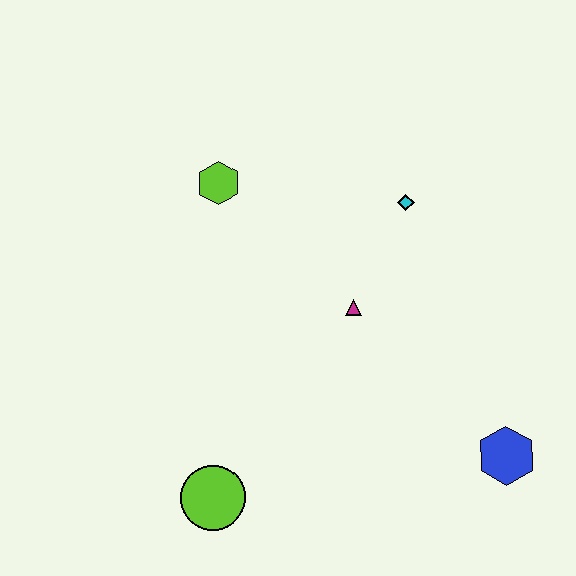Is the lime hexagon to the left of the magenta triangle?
Yes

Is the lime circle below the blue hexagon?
Yes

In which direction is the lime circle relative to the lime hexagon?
The lime circle is below the lime hexagon.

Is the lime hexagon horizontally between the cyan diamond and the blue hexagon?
No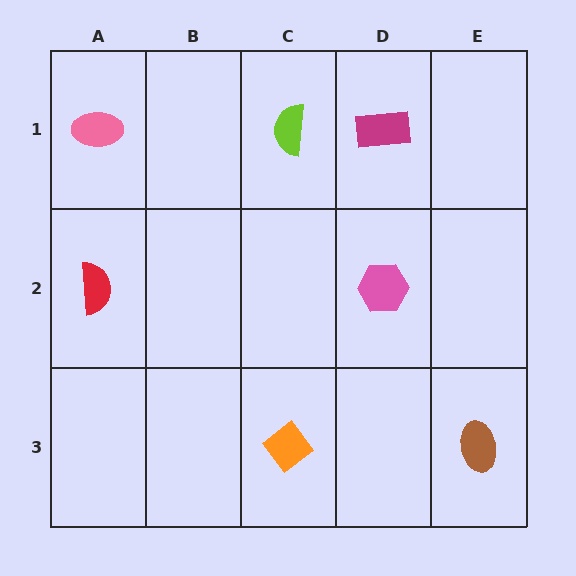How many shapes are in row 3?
2 shapes.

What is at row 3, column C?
An orange diamond.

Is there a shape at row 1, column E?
No, that cell is empty.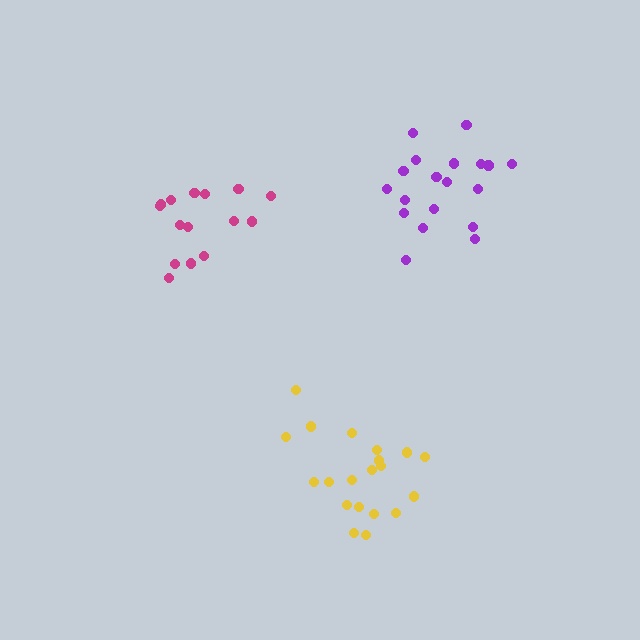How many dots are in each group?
Group 1: 15 dots, Group 2: 19 dots, Group 3: 20 dots (54 total).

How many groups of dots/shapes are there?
There are 3 groups.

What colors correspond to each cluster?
The clusters are colored: magenta, purple, yellow.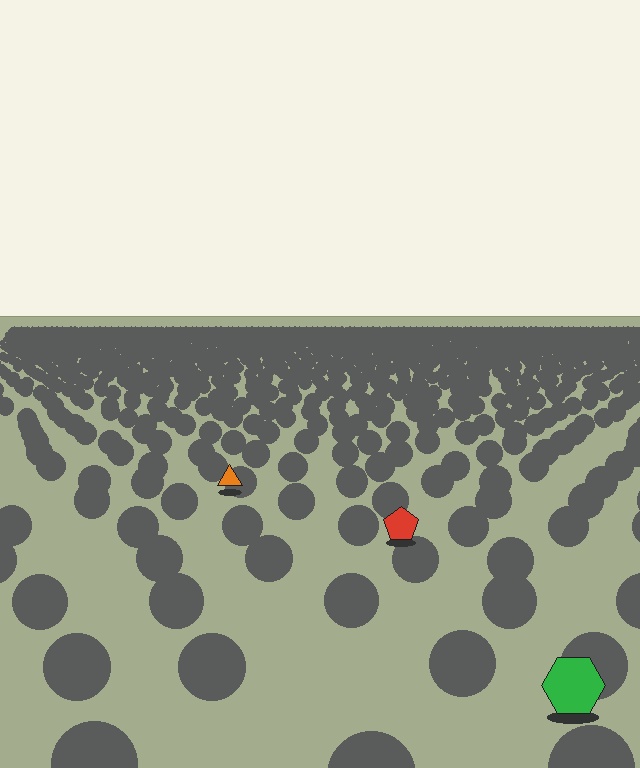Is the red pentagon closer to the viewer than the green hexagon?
No. The green hexagon is closer — you can tell from the texture gradient: the ground texture is coarser near it.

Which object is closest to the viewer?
The green hexagon is closest. The texture marks near it are larger and more spread out.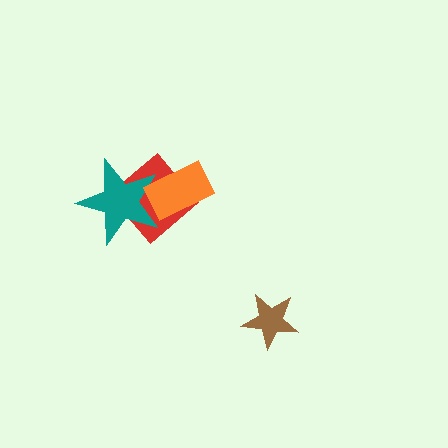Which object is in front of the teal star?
The orange rectangle is in front of the teal star.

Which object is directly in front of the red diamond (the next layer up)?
The teal star is directly in front of the red diamond.